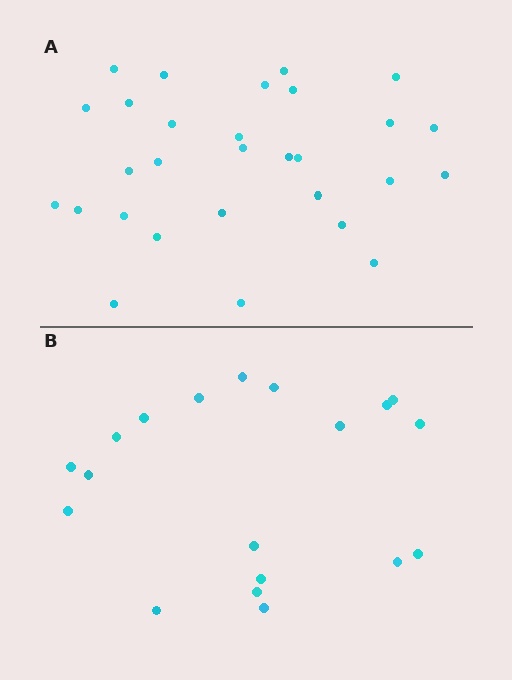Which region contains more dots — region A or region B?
Region A (the top region) has more dots.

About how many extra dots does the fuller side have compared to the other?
Region A has roughly 10 or so more dots than region B.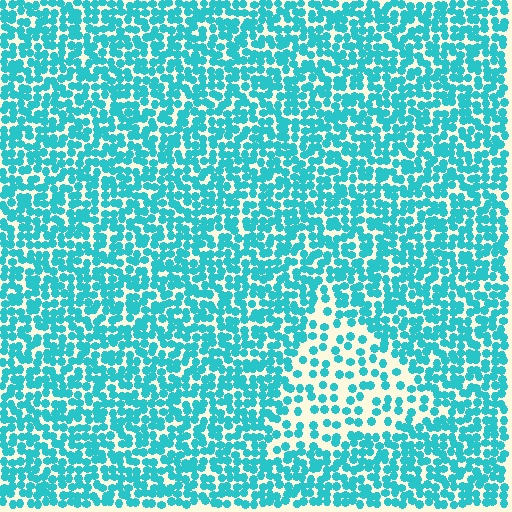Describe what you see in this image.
The image contains small cyan elements arranged at two different densities. A triangle-shaped region is visible where the elements are less densely packed than the surrounding area.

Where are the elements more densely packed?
The elements are more densely packed outside the triangle boundary.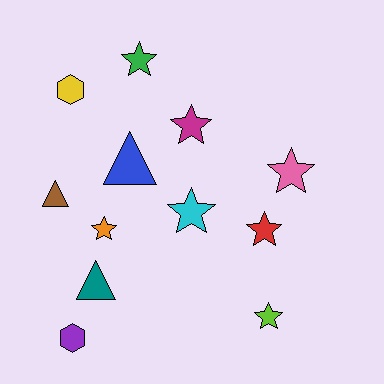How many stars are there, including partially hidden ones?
There are 7 stars.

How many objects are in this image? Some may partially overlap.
There are 12 objects.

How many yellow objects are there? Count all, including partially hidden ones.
There is 1 yellow object.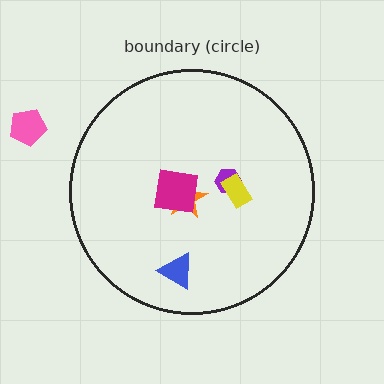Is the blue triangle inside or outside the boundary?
Inside.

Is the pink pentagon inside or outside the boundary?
Outside.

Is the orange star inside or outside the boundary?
Inside.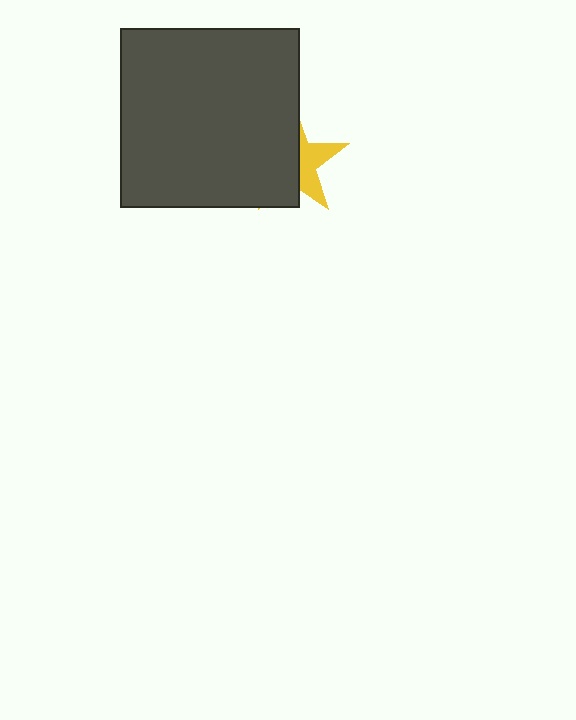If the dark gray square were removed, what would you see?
You would see the complete yellow star.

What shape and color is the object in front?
The object in front is a dark gray square.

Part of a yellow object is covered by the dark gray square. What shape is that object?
It is a star.